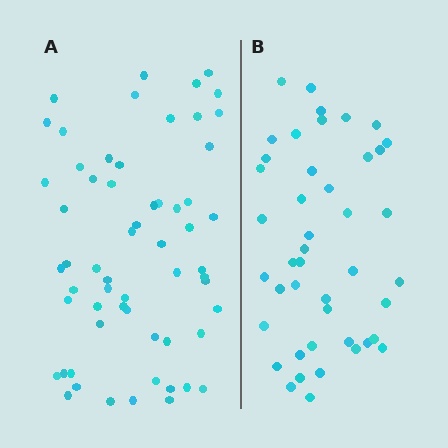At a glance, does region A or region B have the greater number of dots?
Region A (the left region) has more dots.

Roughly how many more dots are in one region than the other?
Region A has approximately 15 more dots than region B.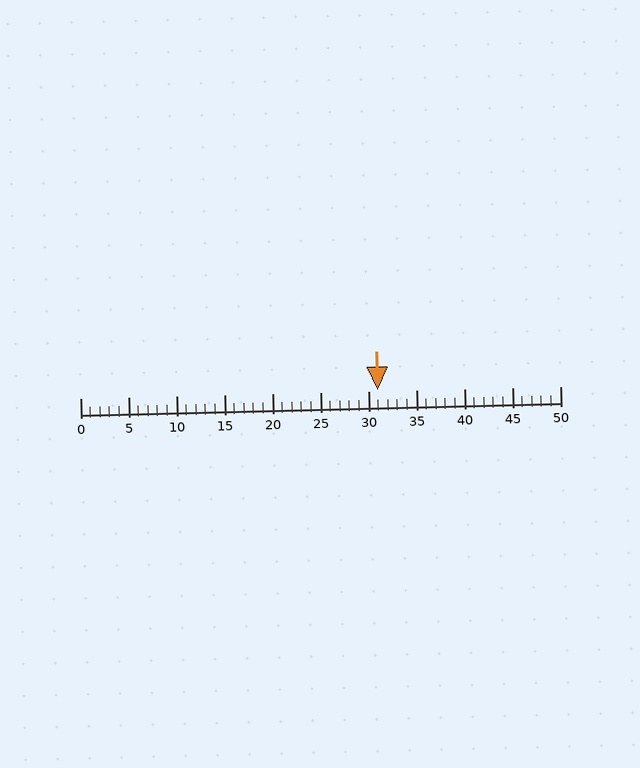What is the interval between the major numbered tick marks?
The major tick marks are spaced 5 units apart.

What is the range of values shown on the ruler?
The ruler shows values from 0 to 50.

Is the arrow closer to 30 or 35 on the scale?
The arrow is closer to 30.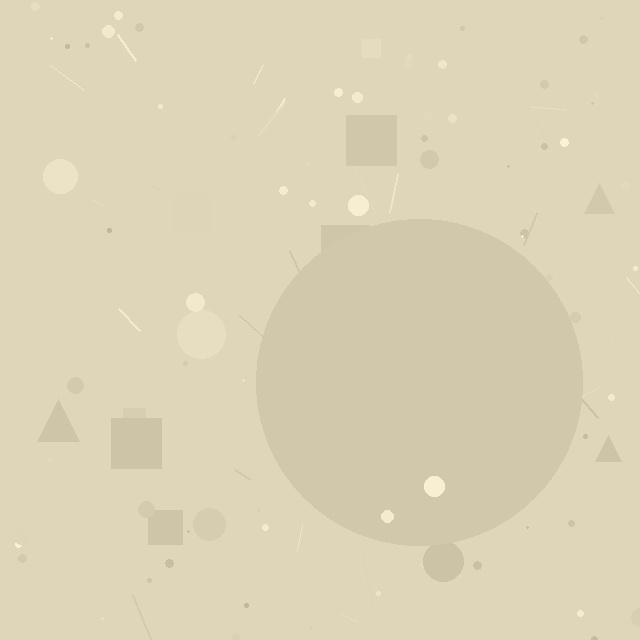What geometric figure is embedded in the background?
A circle is embedded in the background.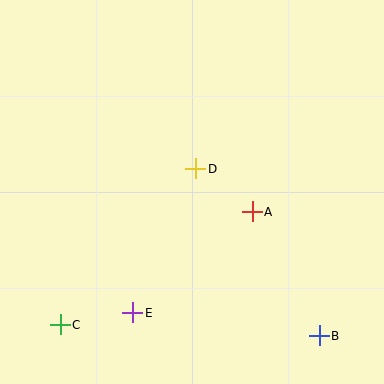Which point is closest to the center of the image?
Point D at (196, 169) is closest to the center.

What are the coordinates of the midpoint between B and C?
The midpoint between B and C is at (190, 330).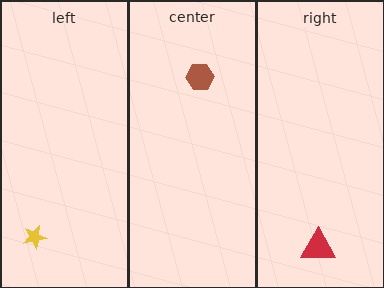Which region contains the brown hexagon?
The center region.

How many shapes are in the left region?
1.